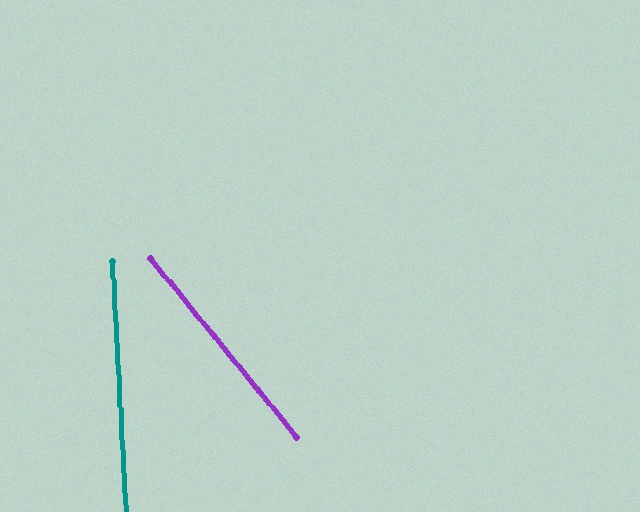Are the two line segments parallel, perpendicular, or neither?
Neither parallel nor perpendicular — they differ by about 36°.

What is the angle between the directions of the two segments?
Approximately 36 degrees.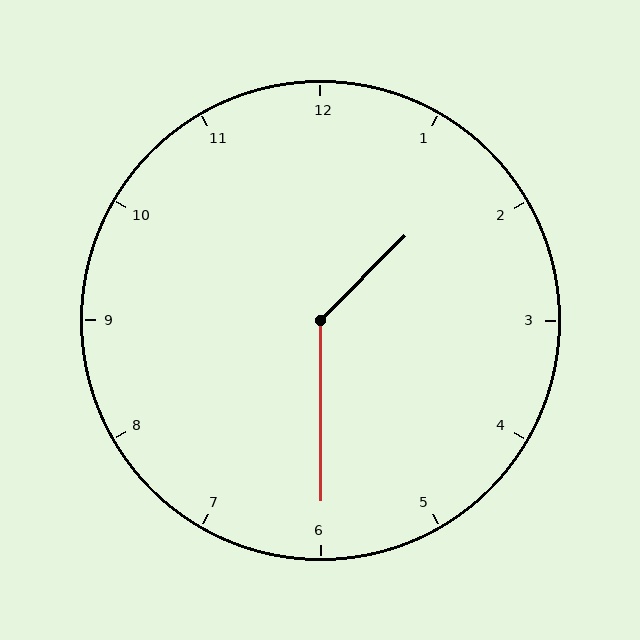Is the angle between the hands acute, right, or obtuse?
It is obtuse.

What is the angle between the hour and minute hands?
Approximately 135 degrees.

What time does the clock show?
1:30.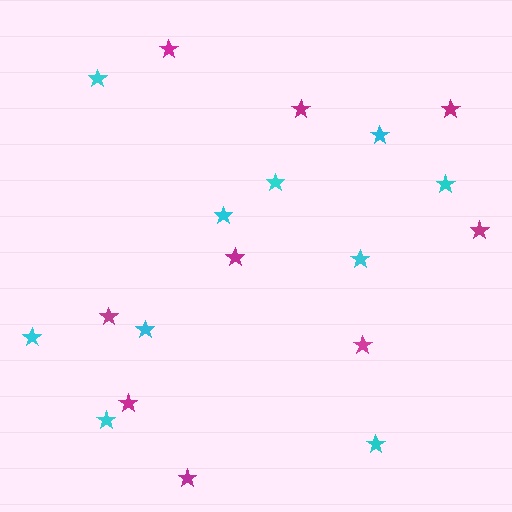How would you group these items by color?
There are 2 groups: one group of magenta stars (9) and one group of cyan stars (10).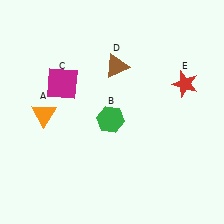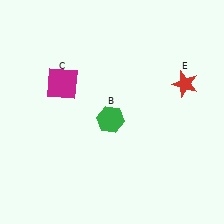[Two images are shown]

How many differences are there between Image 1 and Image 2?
There are 2 differences between the two images.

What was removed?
The orange triangle (A), the brown triangle (D) were removed in Image 2.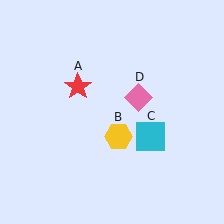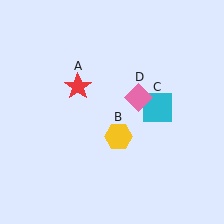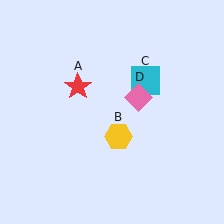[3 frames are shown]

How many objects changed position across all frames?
1 object changed position: cyan square (object C).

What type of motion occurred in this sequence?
The cyan square (object C) rotated counterclockwise around the center of the scene.